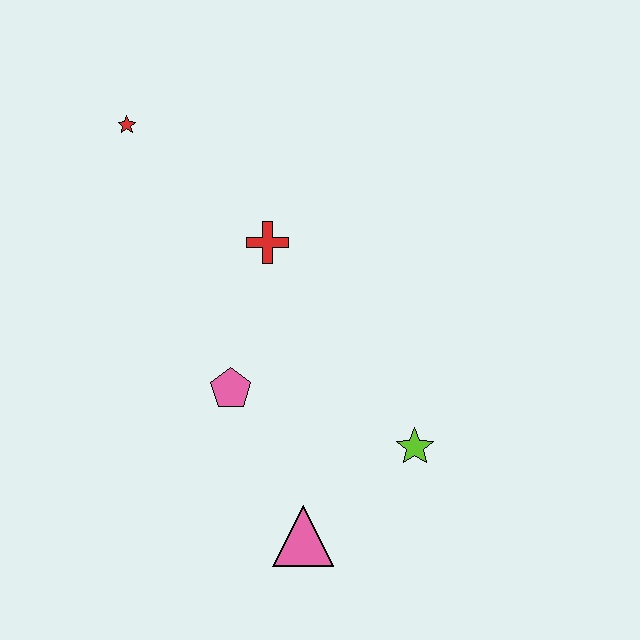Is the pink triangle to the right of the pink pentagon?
Yes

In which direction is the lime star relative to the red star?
The lime star is below the red star.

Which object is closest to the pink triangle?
The lime star is closest to the pink triangle.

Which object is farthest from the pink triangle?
The red star is farthest from the pink triangle.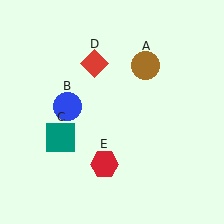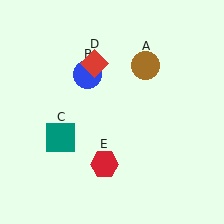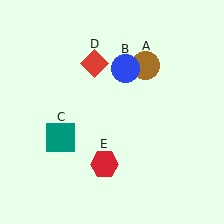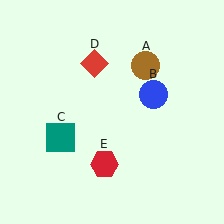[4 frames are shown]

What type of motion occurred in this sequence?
The blue circle (object B) rotated clockwise around the center of the scene.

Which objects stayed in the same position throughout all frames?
Brown circle (object A) and teal square (object C) and red diamond (object D) and red hexagon (object E) remained stationary.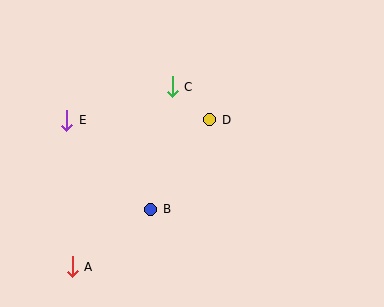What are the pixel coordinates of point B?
Point B is at (151, 209).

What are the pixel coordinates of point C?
Point C is at (172, 87).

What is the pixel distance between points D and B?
The distance between D and B is 107 pixels.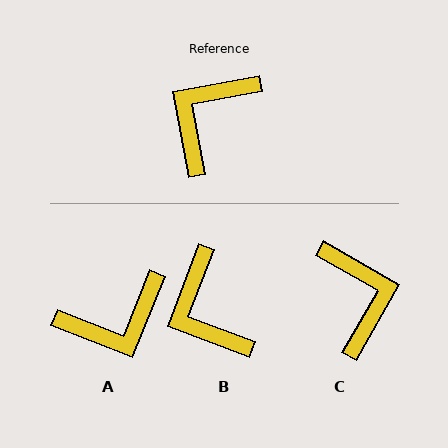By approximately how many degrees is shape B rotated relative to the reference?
Approximately 59 degrees counter-clockwise.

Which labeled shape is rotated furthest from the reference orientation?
A, about 148 degrees away.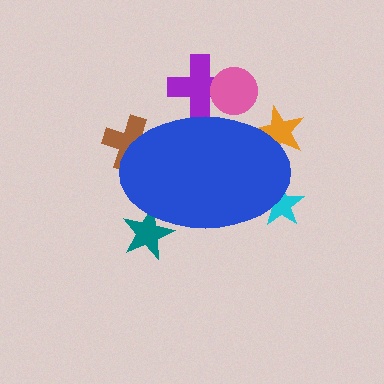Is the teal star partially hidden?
Yes, the teal star is partially hidden behind the blue ellipse.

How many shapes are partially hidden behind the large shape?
6 shapes are partially hidden.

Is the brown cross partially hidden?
Yes, the brown cross is partially hidden behind the blue ellipse.